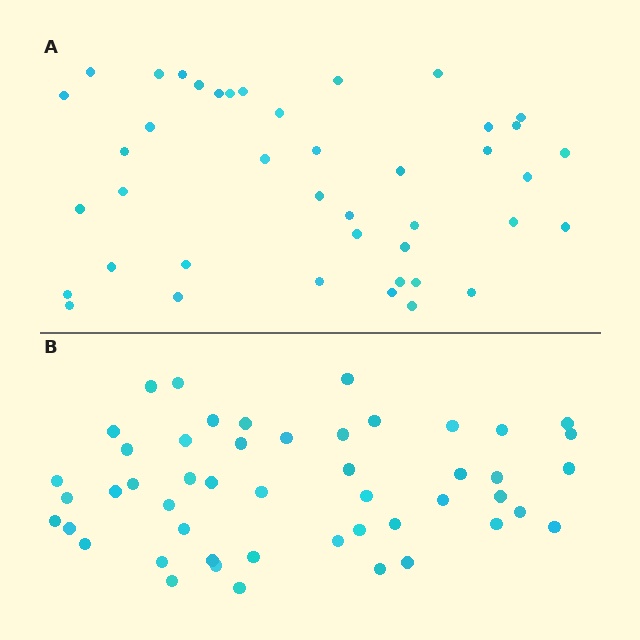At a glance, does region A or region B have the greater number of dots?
Region B (the bottom region) has more dots.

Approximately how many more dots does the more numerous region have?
Region B has roughly 8 or so more dots than region A.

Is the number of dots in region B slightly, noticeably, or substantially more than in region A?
Region B has only slightly more — the two regions are fairly close. The ratio is roughly 1.2 to 1.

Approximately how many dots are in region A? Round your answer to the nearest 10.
About 40 dots. (The exact count is 42, which rounds to 40.)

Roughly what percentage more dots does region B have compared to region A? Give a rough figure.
About 15% more.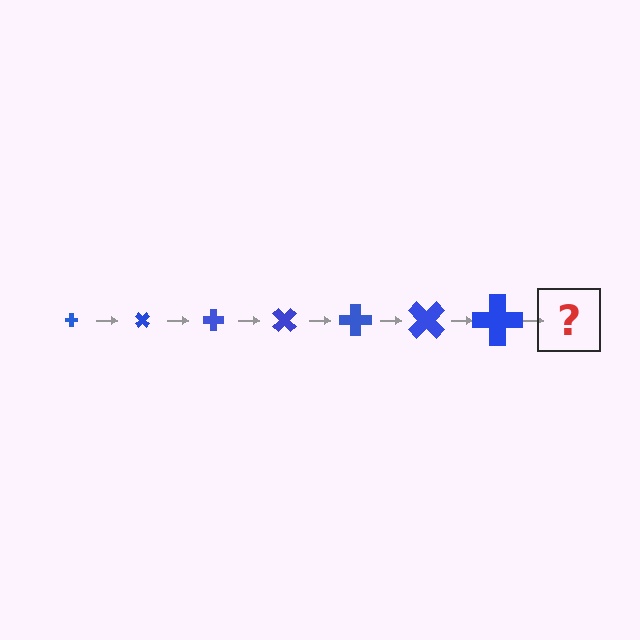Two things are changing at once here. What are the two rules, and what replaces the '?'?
The two rules are that the cross grows larger each step and it rotates 45 degrees each step. The '?' should be a cross, larger than the previous one and rotated 315 degrees from the start.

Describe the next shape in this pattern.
It should be a cross, larger than the previous one and rotated 315 degrees from the start.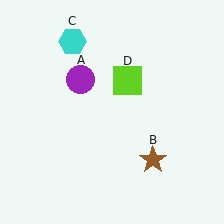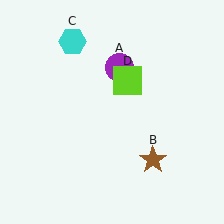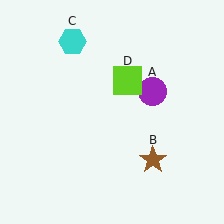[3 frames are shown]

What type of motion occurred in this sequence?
The purple circle (object A) rotated clockwise around the center of the scene.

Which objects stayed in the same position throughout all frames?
Brown star (object B) and cyan hexagon (object C) and lime square (object D) remained stationary.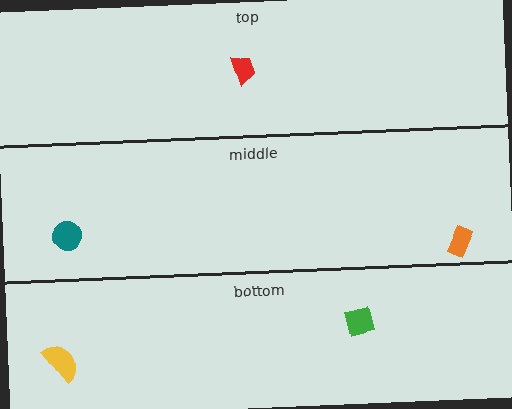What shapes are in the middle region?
The orange rectangle, the teal circle.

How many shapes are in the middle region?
2.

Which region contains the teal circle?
The middle region.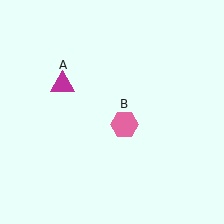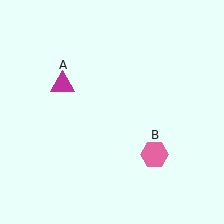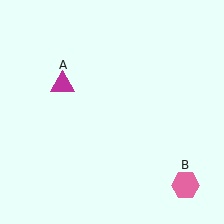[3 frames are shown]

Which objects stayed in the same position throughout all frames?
Magenta triangle (object A) remained stationary.